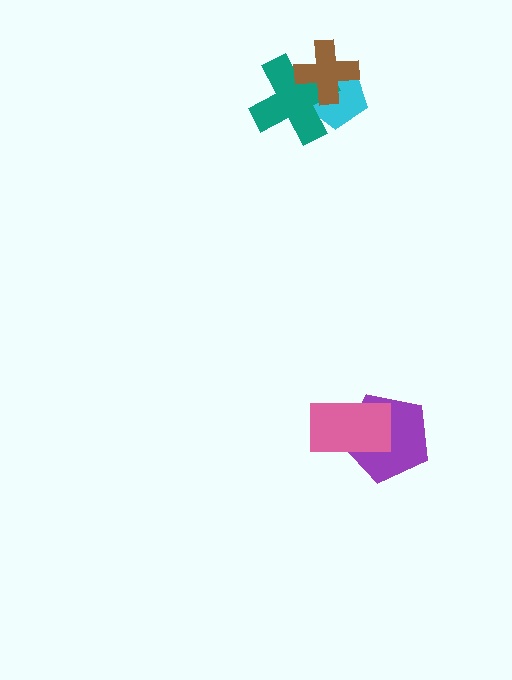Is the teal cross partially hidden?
Yes, it is partially covered by another shape.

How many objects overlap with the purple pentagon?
1 object overlaps with the purple pentagon.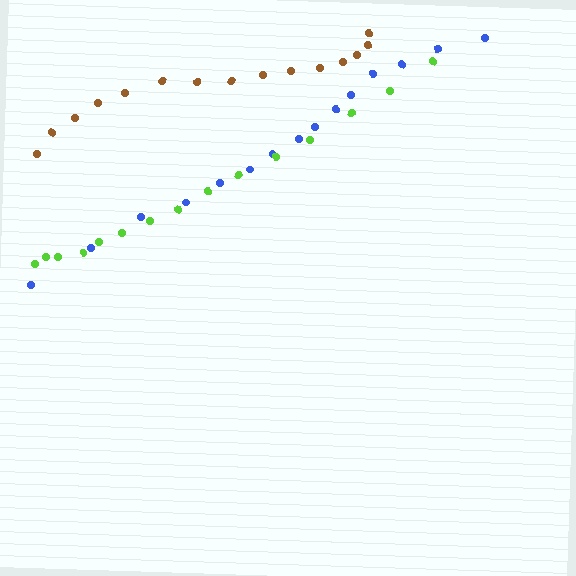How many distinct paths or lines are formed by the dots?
There are 3 distinct paths.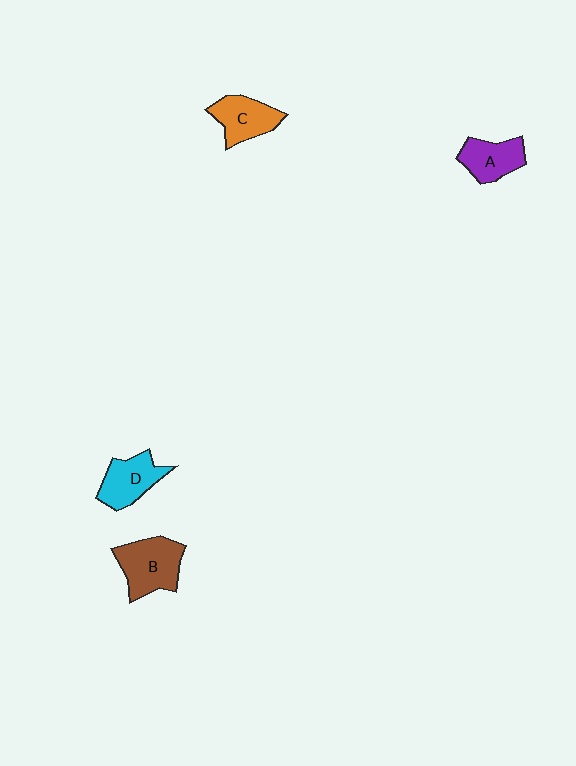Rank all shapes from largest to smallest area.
From largest to smallest: B (brown), D (cyan), C (orange), A (purple).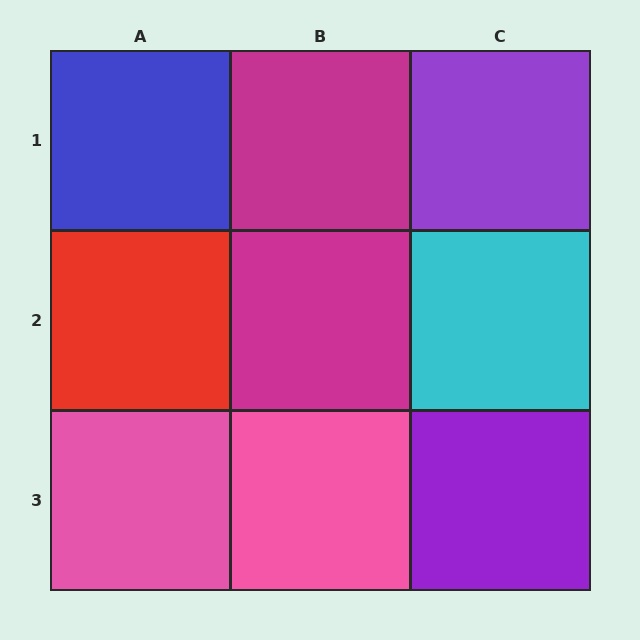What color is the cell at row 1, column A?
Blue.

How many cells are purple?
2 cells are purple.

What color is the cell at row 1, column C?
Purple.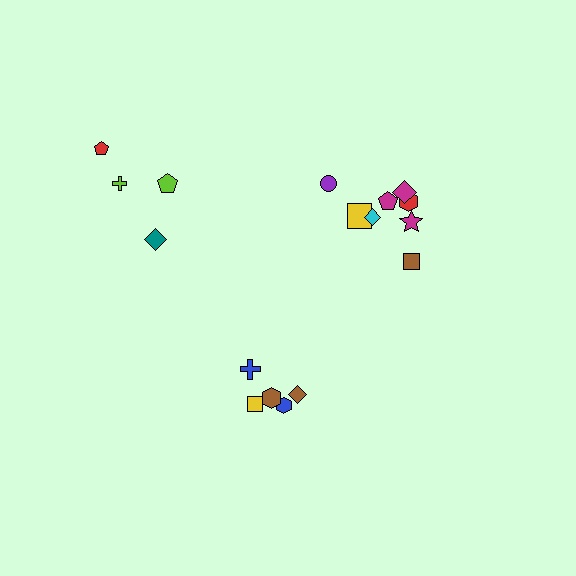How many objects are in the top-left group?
There are 4 objects.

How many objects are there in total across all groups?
There are 17 objects.